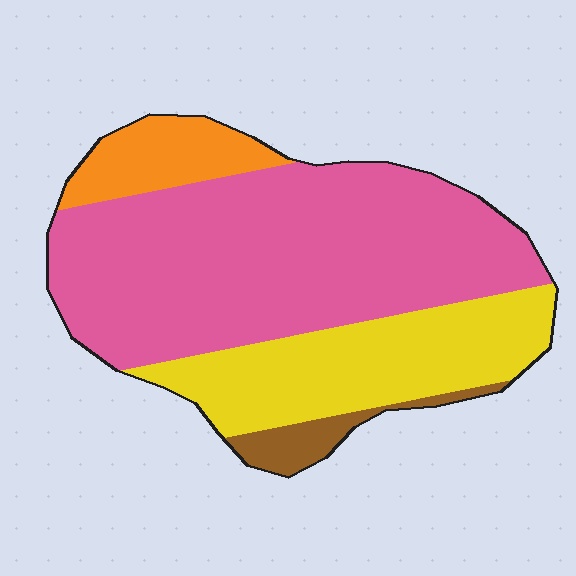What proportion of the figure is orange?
Orange takes up about one tenth (1/10) of the figure.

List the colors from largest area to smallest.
From largest to smallest: pink, yellow, orange, brown.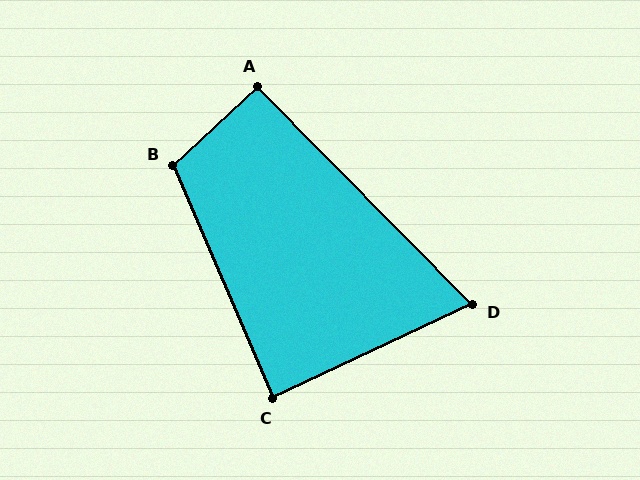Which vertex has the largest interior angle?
B, at approximately 110 degrees.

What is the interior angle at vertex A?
Approximately 92 degrees (approximately right).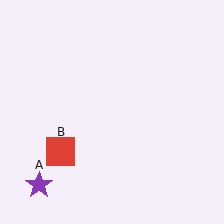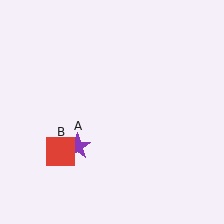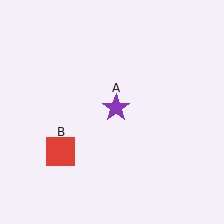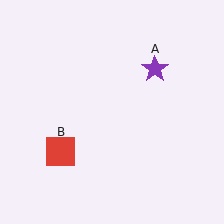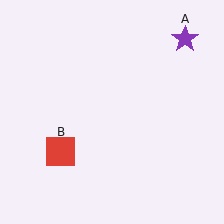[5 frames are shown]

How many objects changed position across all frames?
1 object changed position: purple star (object A).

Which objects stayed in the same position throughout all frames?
Red square (object B) remained stationary.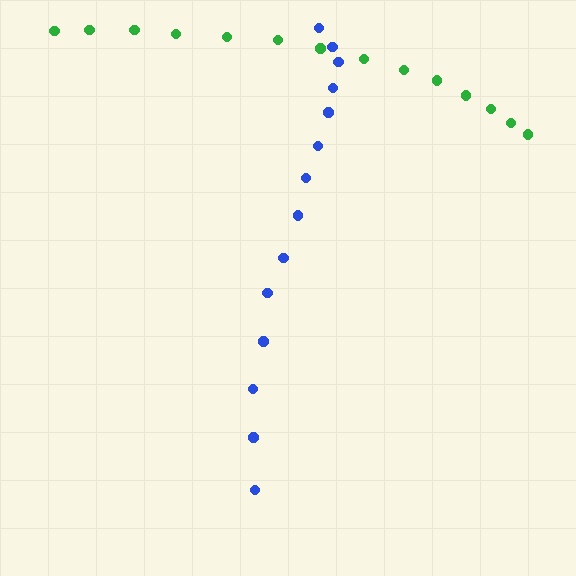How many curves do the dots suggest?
There are 2 distinct paths.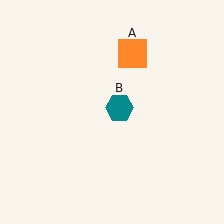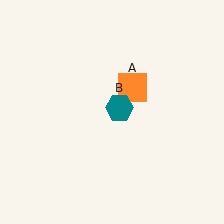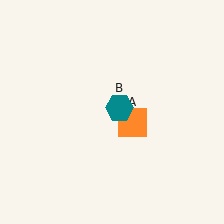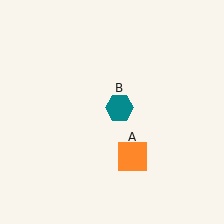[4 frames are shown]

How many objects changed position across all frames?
1 object changed position: orange square (object A).